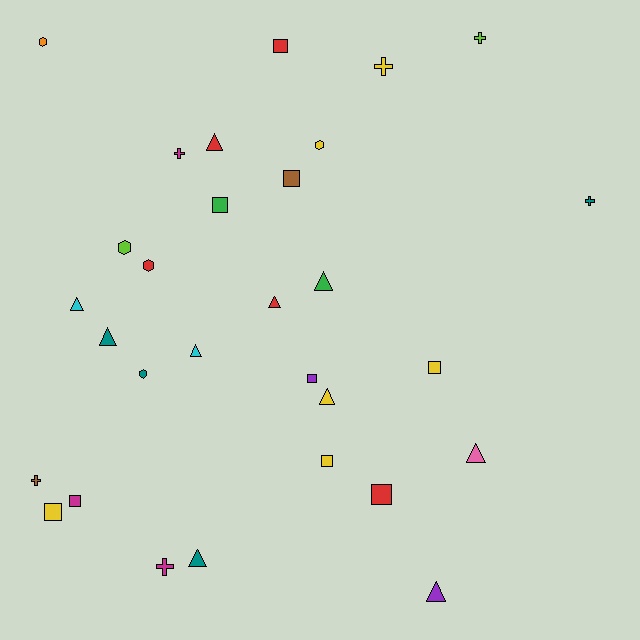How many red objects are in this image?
There are 5 red objects.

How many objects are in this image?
There are 30 objects.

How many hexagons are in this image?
There are 5 hexagons.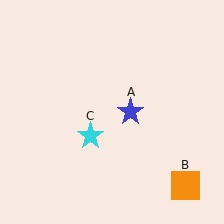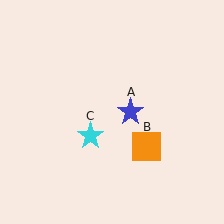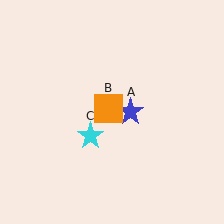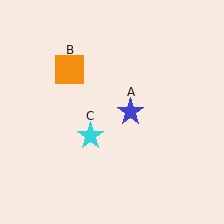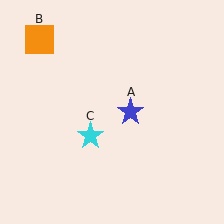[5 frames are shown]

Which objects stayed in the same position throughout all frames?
Blue star (object A) and cyan star (object C) remained stationary.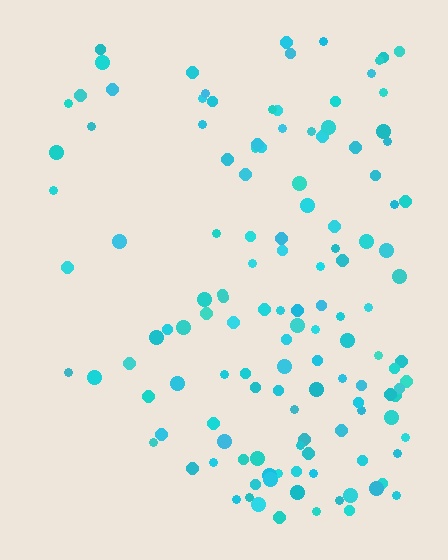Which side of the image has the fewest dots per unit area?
The left.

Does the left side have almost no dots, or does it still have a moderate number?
Still a moderate number, just noticeably fewer than the right.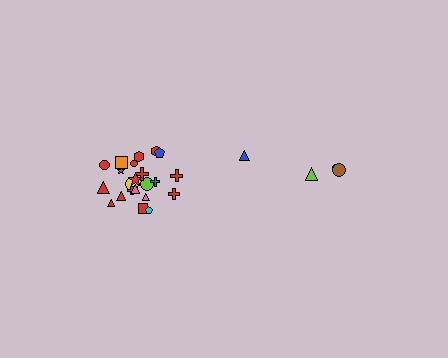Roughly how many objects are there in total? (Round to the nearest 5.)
Roughly 25 objects in total.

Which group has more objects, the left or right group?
The left group.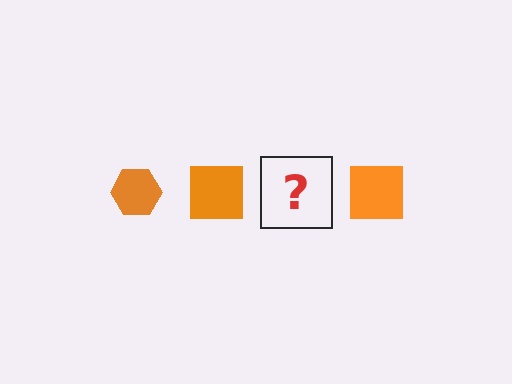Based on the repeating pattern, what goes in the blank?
The blank should be an orange hexagon.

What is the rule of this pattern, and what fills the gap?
The rule is that the pattern cycles through hexagon, square shapes in orange. The gap should be filled with an orange hexagon.